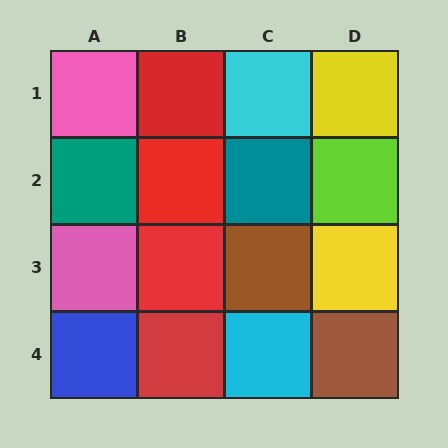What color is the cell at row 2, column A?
Teal.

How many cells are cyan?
2 cells are cyan.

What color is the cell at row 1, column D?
Yellow.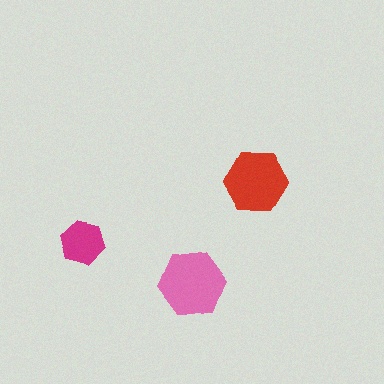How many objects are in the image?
There are 3 objects in the image.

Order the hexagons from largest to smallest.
the pink one, the red one, the magenta one.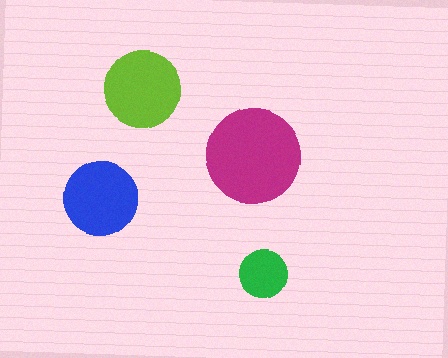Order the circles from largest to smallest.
the magenta one, the lime one, the blue one, the green one.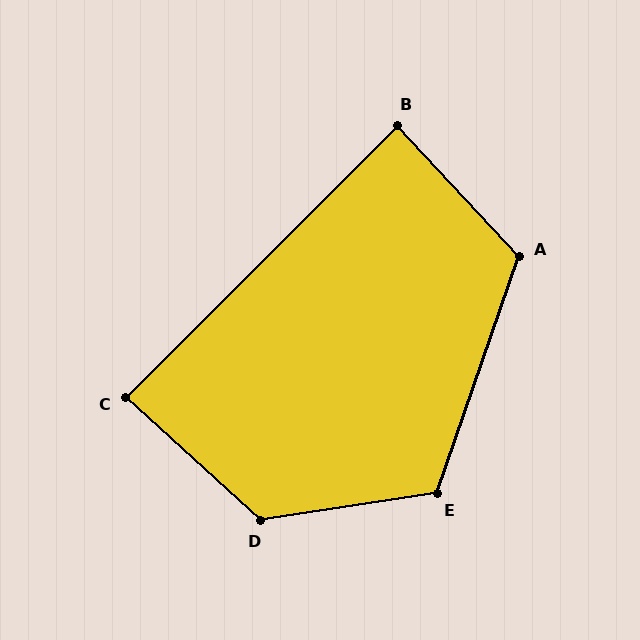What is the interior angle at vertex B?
Approximately 88 degrees (approximately right).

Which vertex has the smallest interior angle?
C, at approximately 87 degrees.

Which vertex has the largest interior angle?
D, at approximately 129 degrees.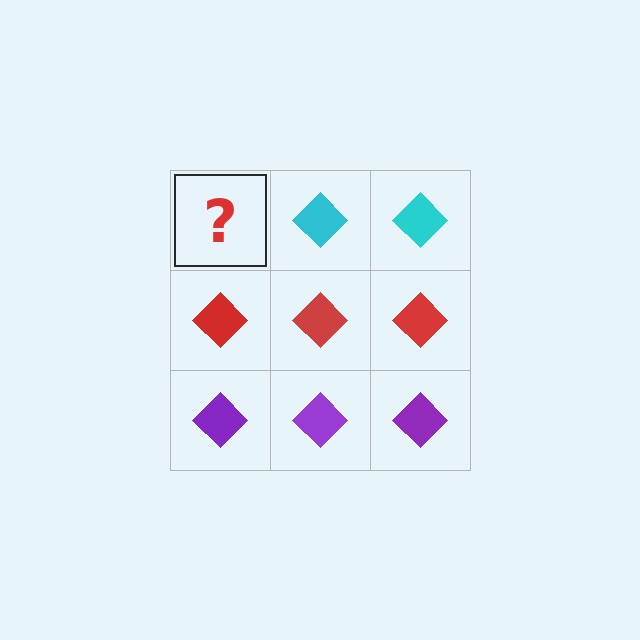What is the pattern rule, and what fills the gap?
The rule is that each row has a consistent color. The gap should be filled with a cyan diamond.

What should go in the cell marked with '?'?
The missing cell should contain a cyan diamond.